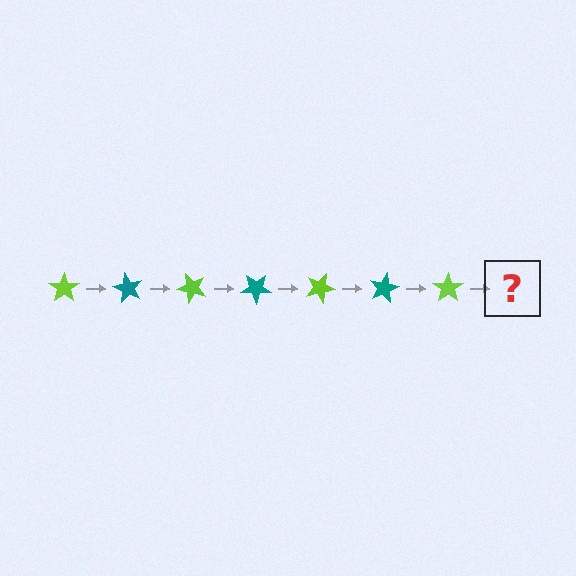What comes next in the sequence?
The next element should be a teal star, rotated 420 degrees from the start.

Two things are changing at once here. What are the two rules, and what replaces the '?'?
The two rules are that it rotates 60 degrees each step and the color cycles through lime and teal. The '?' should be a teal star, rotated 420 degrees from the start.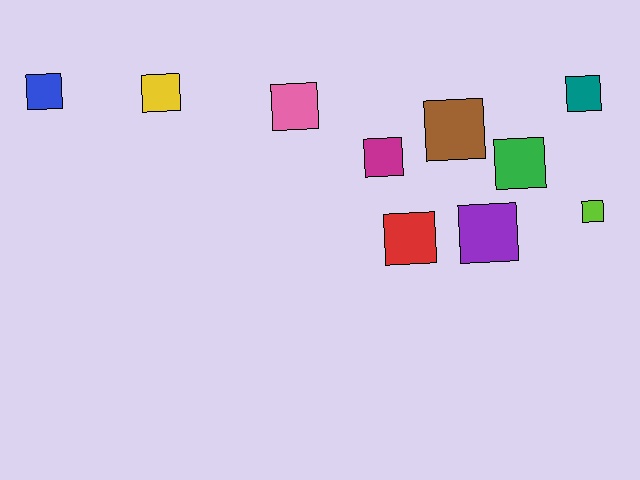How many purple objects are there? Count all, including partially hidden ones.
There is 1 purple object.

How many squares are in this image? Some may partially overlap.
There are 10 squares.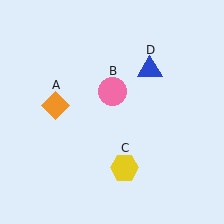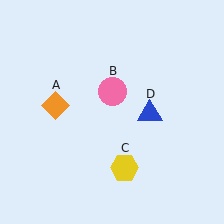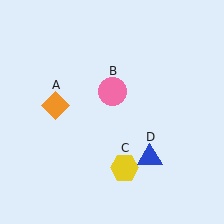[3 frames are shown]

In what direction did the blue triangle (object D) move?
The blue triangle (object D) moved down.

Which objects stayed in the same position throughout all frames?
Orange diamond (object A) and pink circle (object B) and yellow hexagon (object C) remained stationary.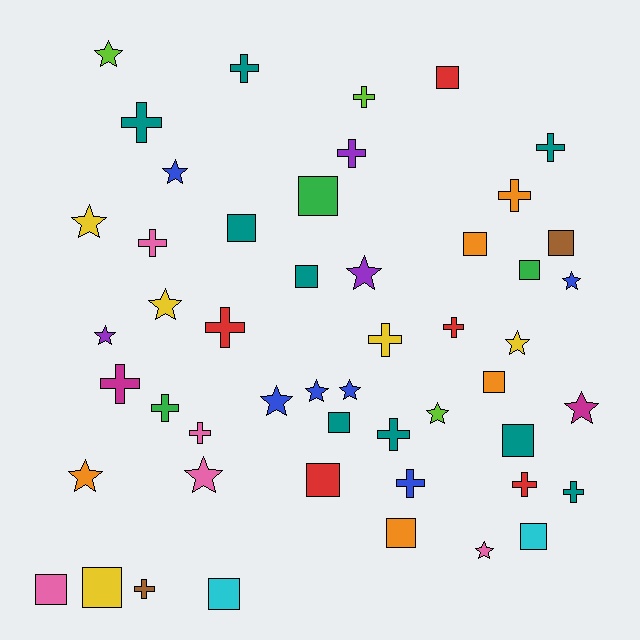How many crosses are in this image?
There are 18 crosses.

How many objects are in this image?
There are 50 objects.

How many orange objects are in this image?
There are 5 orange objects.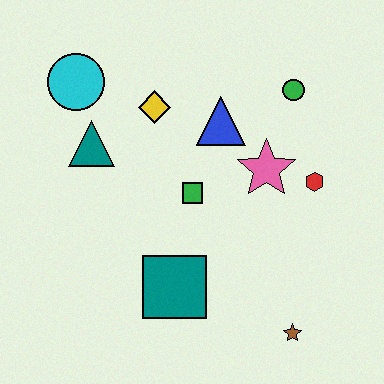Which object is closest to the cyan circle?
The teal triangle is closest to the cyan circle.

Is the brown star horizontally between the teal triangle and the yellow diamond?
No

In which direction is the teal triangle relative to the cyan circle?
The teal triangle is below the cyan circle.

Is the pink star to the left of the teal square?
No